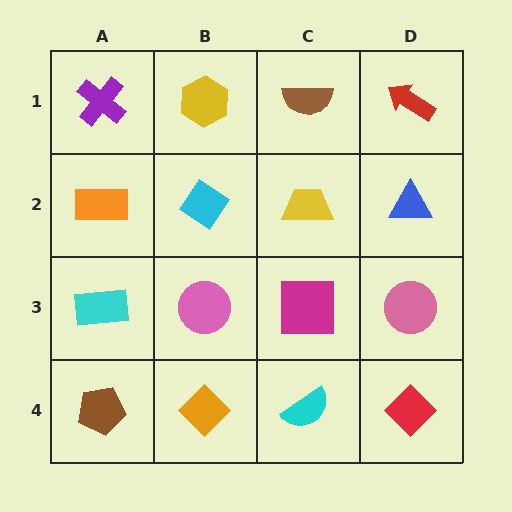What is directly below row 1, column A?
An orange rectangle.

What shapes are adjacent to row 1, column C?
A yellow trapezoid (row 2, column C), a yellow hexagon (row 1, column B), a red arrow (row 1, column D).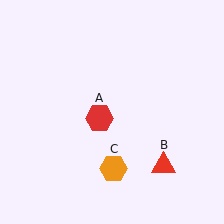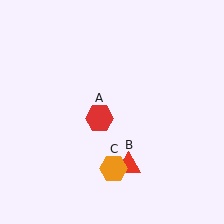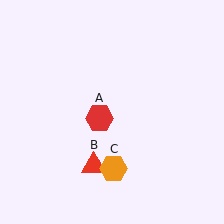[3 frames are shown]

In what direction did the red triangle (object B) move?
The red triangle (object B) moved left.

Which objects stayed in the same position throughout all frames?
Red hexagon (object A) and orange hexagon (object C) remained stationary.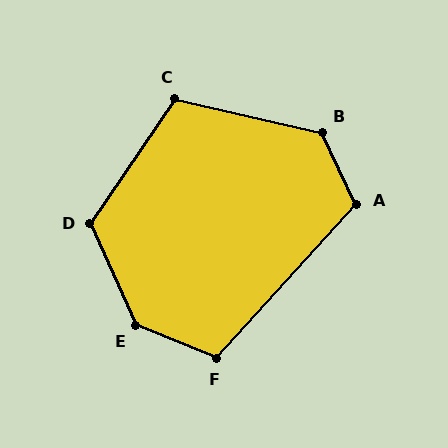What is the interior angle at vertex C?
Approximately 112 degrees (obtuse).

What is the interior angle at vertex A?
Approximately 112 degrees (obtuse).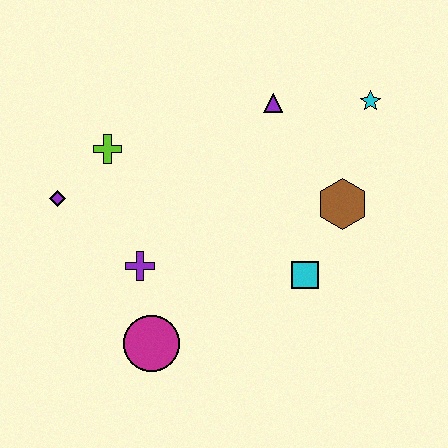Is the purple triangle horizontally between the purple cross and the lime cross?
No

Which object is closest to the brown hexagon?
The cyan square is closest to the brown hexagon.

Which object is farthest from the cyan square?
The purple diamond is farthest from the cyan square.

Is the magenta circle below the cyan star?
Yes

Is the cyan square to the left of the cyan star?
Yes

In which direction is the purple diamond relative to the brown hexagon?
The purple diamond is to the left of the brown hexagon.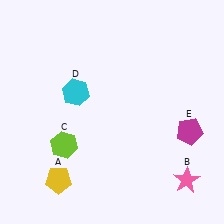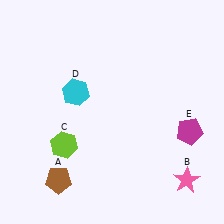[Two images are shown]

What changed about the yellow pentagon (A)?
In Image 1, A is yellow. In Image 2, it changed to brown.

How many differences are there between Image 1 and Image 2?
There is 1 difference between the two images.